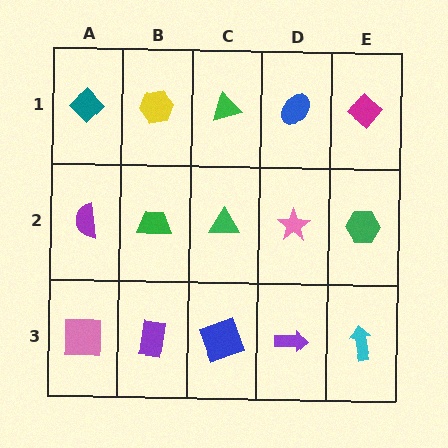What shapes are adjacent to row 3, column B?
A green trapezoid (row 2, column B), a pink square (row 3, column A), a blue square (row 3, column C).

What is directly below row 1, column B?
A green trapezoid.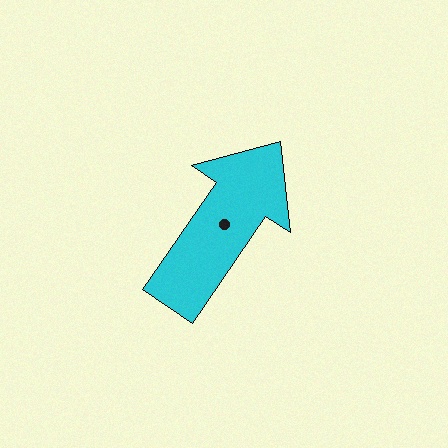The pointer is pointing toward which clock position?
Roughly 1 o'clock.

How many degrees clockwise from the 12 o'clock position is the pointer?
Approximately 34 degrees.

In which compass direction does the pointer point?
Northeast.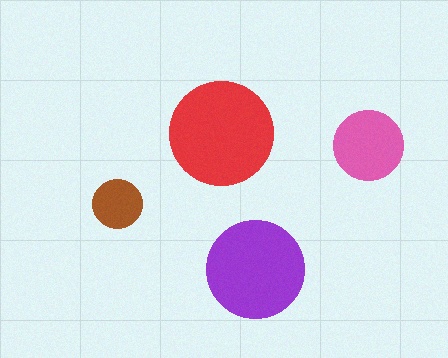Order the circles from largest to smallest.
the red one, the purple one, the pink one, the brown one.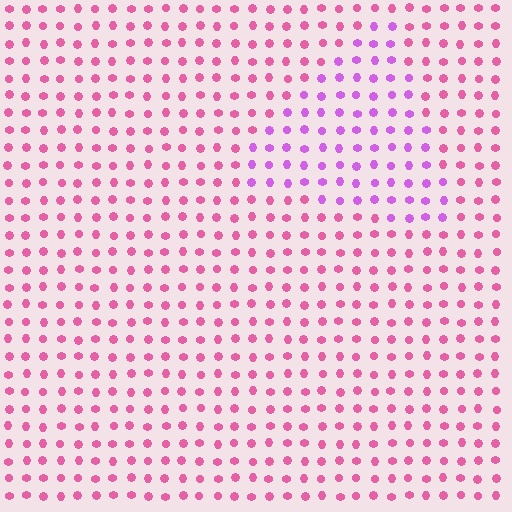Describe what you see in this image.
The image is filled with small pink elements in a uniform arrangement. A triangle-shaped region is visible where the elements are tinted to a slightly different hue, forming a subtle color boundary.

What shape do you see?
I see a triangle.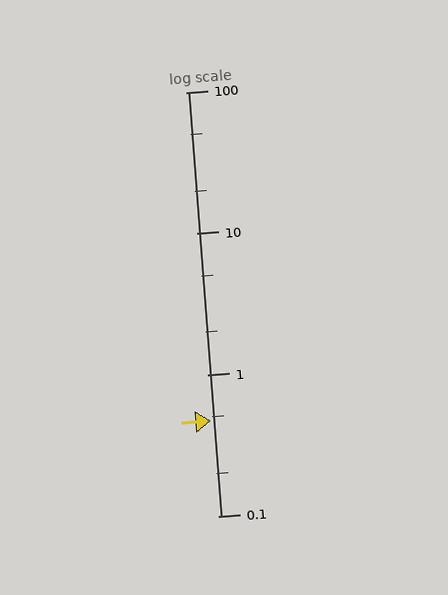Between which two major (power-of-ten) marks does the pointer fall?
The pointer is between 0.1 and 1.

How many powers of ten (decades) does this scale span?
The scale spans 3 decades, from 0.1 to 100.